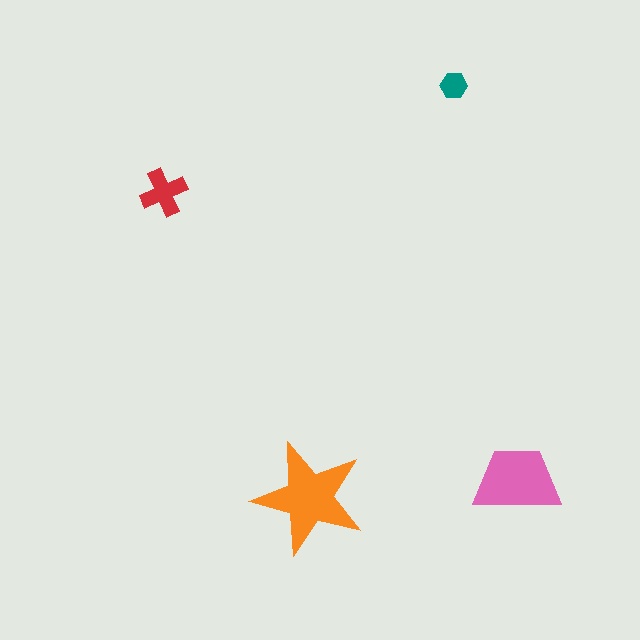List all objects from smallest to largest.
The teal hexagon, the red cross, the pink trapezoid, the orange star.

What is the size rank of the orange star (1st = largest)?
1st.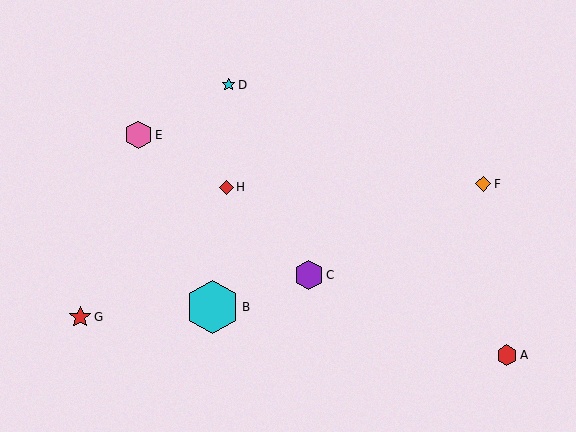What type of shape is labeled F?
Shape F is an orange diamond.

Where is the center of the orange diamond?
The center of the orange diamond is at (483, 184).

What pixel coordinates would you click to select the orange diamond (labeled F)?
Click at (483, 184) to select the orange diamond F.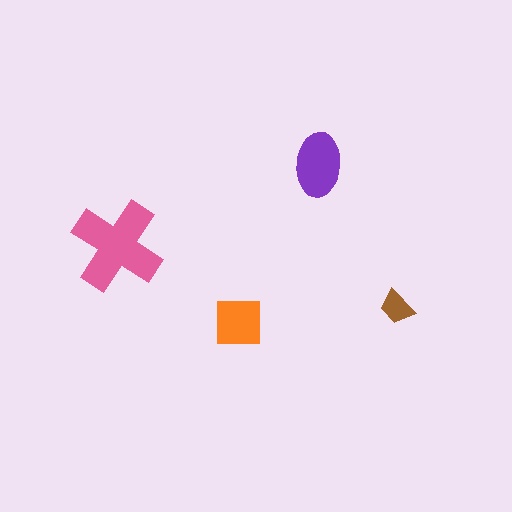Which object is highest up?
The purple ellipse is topmost.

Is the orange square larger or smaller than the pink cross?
Smaller.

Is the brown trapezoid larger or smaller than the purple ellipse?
Smaller.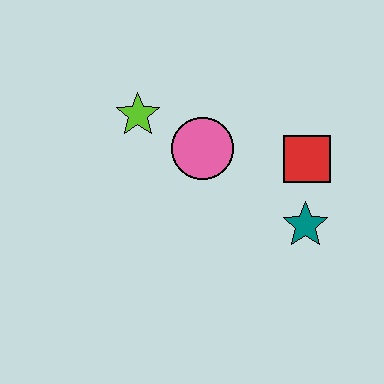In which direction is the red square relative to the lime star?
The red square is to the right of the lime star.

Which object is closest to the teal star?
The red square is closest to the teal star.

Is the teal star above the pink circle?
No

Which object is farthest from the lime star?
The teal star is farthest from the lime star.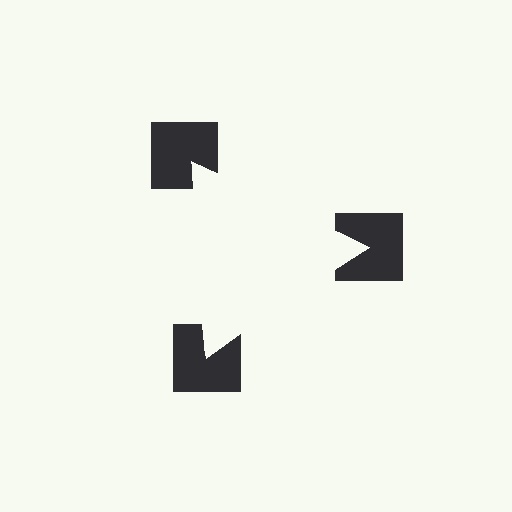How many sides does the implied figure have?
3 sides.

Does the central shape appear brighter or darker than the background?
It typically appears slightly brighter than the background, even though no actual brightness change is drawn.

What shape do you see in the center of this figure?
An illusory triangle — its edges are inferred from the aligned wedge cuts in the notched squares, not physically drawn.